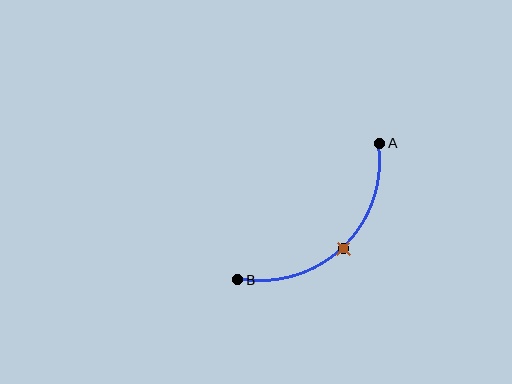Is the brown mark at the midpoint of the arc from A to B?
Yes. The brown mark lies on the arc at equal arc-length from both A and B — it is the arc midpoint.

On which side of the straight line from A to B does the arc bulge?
The arc bulges below and to the right of the straight line connecting A and B.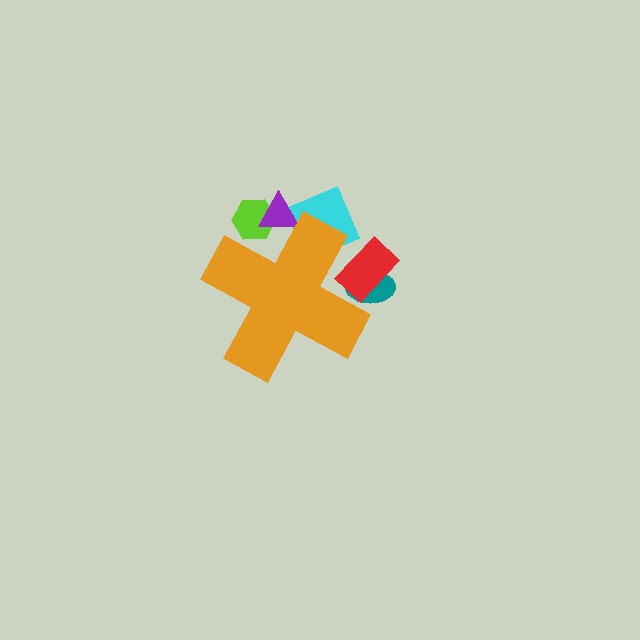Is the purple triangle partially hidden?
Yes, the purple triangle is partially hidden behind the orange cross.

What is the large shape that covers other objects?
An orange cross.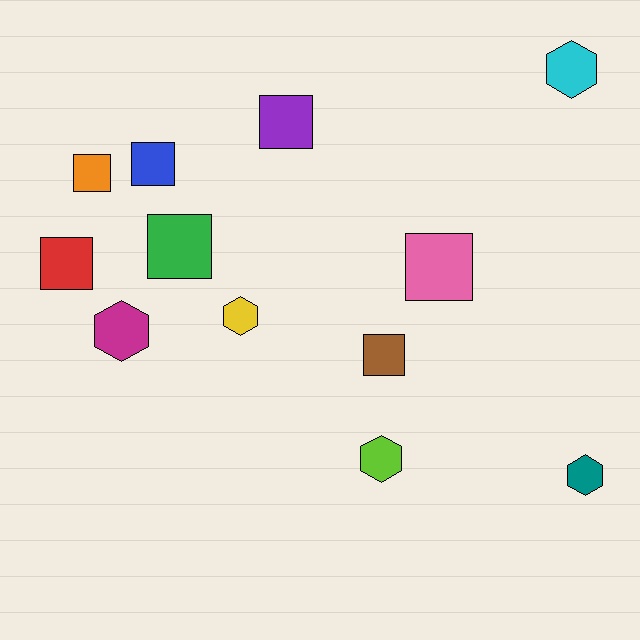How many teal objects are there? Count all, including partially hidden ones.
There is 1 teal object.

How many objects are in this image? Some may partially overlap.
There are 12 objects.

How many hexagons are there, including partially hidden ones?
There are 5 hexagons.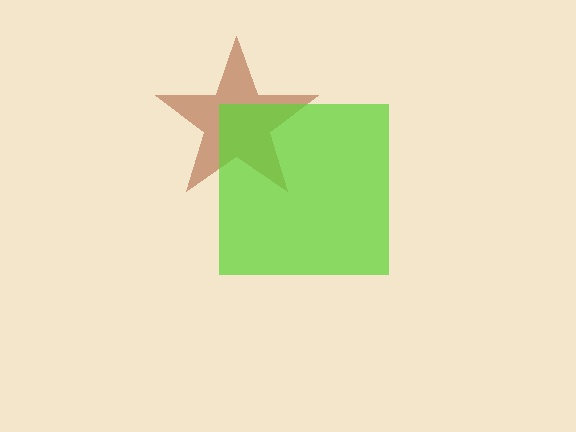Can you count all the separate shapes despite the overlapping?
Yes, there are 2 separate shapes.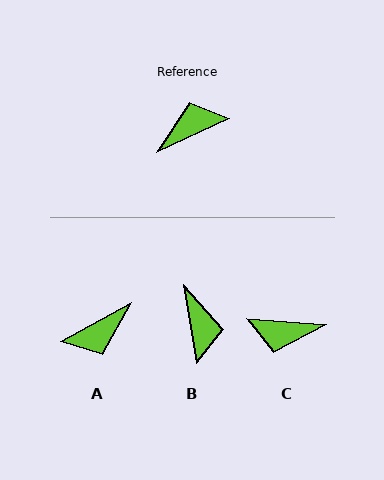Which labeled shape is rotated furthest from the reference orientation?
A, about 176 degrees away.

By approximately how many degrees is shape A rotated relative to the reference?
Approximately 176 degrees clockwise.